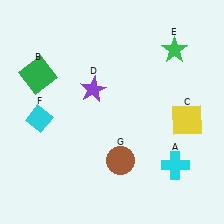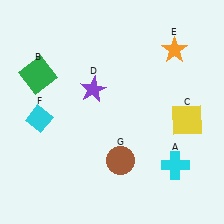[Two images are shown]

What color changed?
The star (E) changed from green in Image 1 to orange in Image 2.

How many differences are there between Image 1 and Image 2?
There is 1 difference between the two images.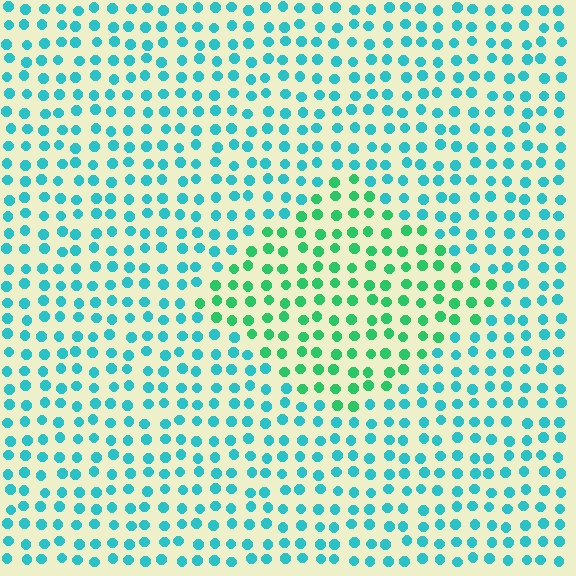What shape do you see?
I see a diamond.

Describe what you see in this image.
The image is filled with small cyan elements in a uniform arrangement. A diamond-shaped region is visible where the elements are tinted to a slightly different hue, forming a subtle color boundary.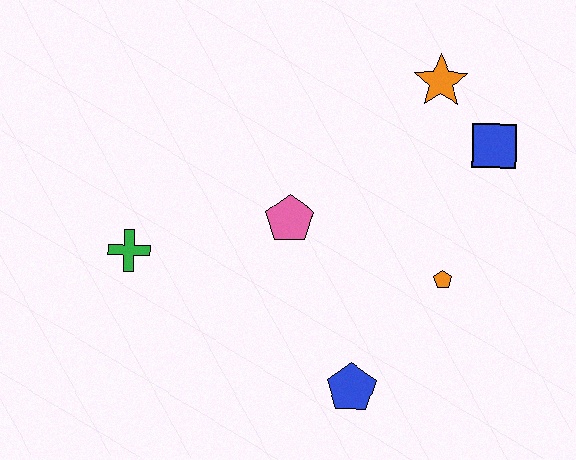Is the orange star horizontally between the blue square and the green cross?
Yes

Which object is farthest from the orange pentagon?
The green cross is farthest from the orange pentagon.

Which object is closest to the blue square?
The orange star is closest to the blue square.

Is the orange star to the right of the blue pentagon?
Yes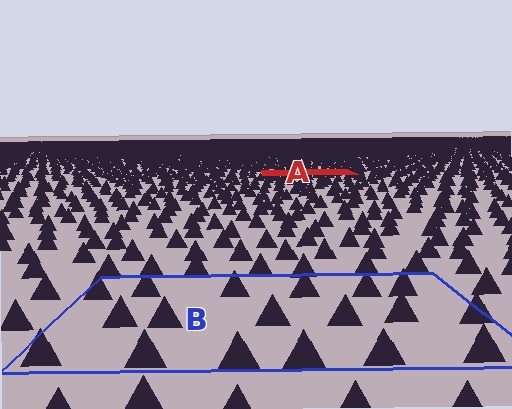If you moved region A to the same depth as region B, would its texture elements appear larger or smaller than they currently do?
They would appear larger. At a closer depth, the same texture elements are projected at a bigger on-screen size.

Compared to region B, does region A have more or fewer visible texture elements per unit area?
Region A has more texture elements per unit area — they are packed more densely because it is farther away.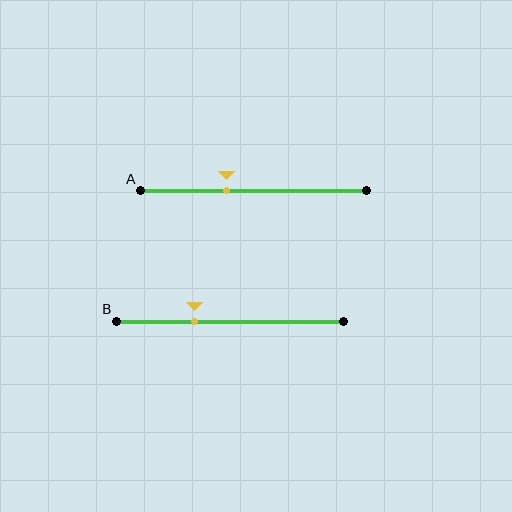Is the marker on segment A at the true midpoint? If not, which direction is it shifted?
No, the marker on segment A is shifted to the left by about 12% of the segment length.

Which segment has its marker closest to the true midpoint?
Segment A has its marker closest to the true midpoint.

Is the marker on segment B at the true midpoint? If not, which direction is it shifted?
No, the marker on segment B is shifted to the left by about 16% of the segment length.